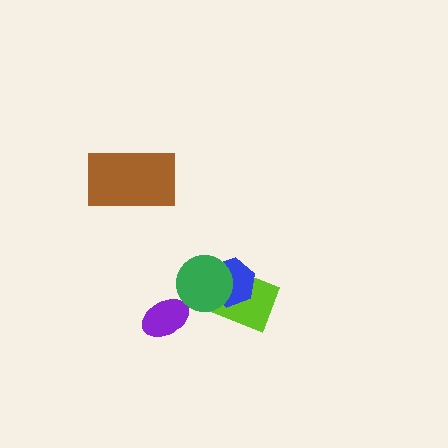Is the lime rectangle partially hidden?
Yes, it is partially covered by another shape.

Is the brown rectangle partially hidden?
No, no other shape covers it.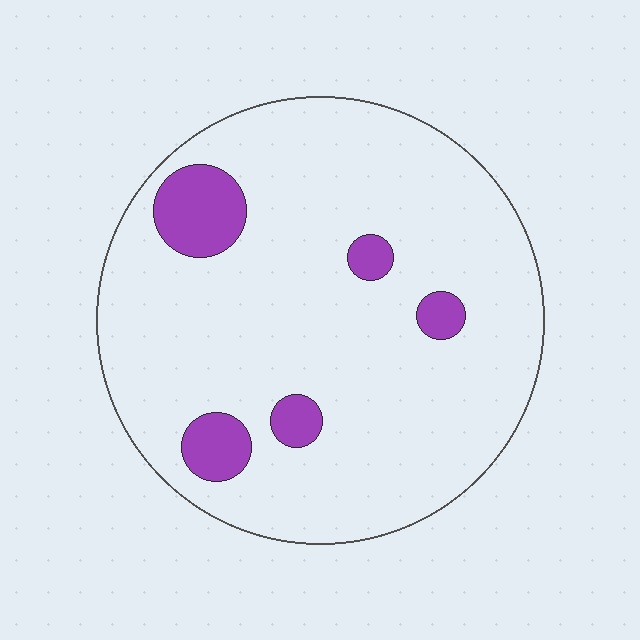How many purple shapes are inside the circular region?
5.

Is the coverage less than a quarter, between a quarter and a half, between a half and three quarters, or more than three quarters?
Less than a quarter.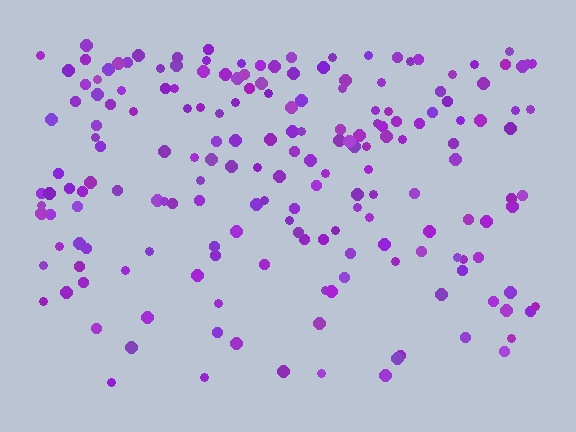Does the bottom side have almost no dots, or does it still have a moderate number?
Still a moderate number, just noticeably fewer than the top.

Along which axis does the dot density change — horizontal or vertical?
Vertical.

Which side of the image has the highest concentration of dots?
The top.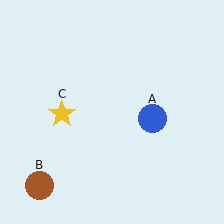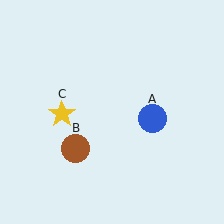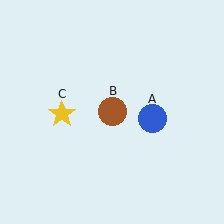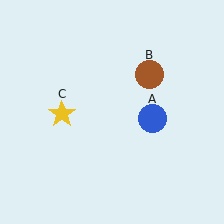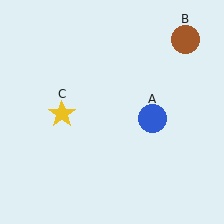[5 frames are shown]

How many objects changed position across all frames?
1 object changed position: brown circle (object B).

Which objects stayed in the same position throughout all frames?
Blue circle (object A) and yellow star (object C) remained stationary.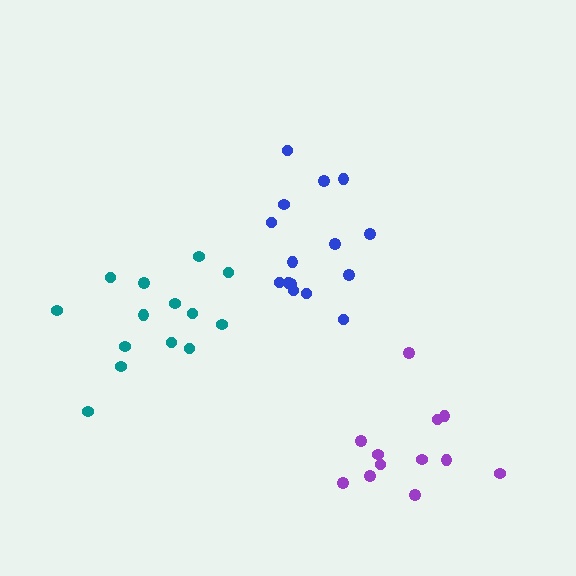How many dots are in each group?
Group 1: 15 dots, Group 2: 12 dots, Group 3: 14 dots (41 total).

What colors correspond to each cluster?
The clusters are colored: blue, purple, teal.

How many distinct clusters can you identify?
There are 3 distinct clusters.